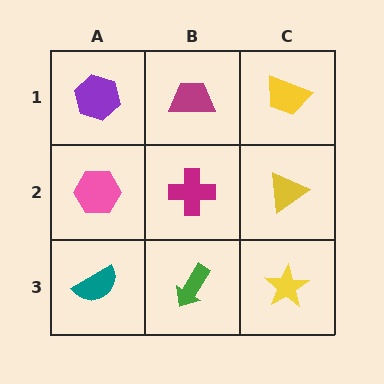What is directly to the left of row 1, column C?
A magenta trapezoid.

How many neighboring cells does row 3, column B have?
3.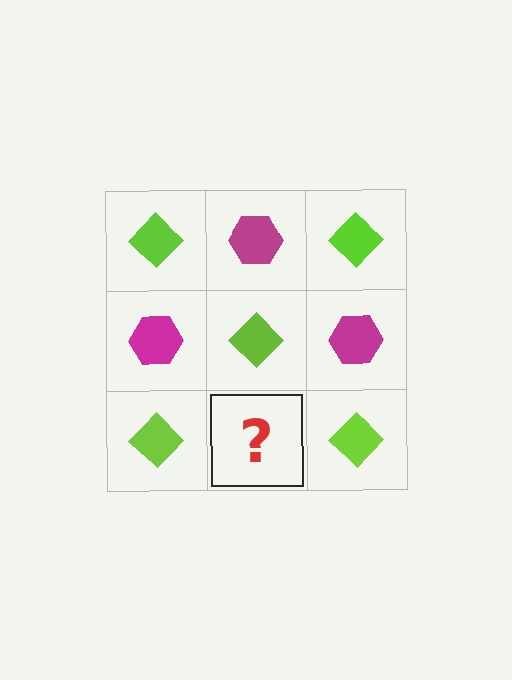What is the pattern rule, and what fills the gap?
The rule is that it alternates lime diamond and magenta hexagon in a checkerboard pattern. The gap should be filled with a magenta hexagon.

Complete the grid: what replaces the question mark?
The question mark should be replaced with a magenta hexagon.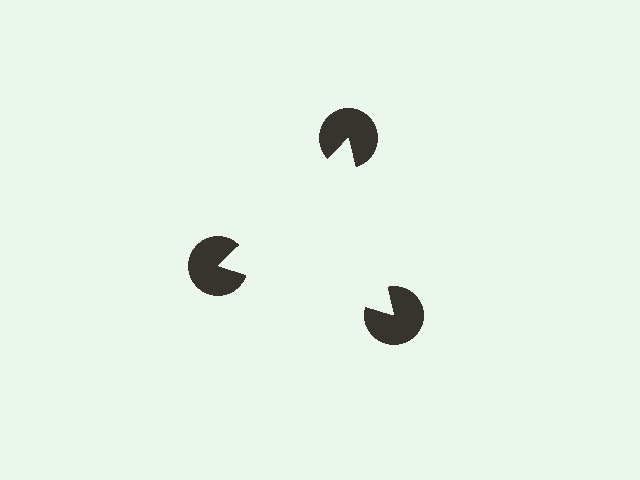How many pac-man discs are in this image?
There are 3 — one at each vertex of the illusory triangle.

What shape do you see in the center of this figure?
An illusory triangle — its edges are inferred from the aligned wedge cuts in the pac-man discs, not physically drawn.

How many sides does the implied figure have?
3 sides.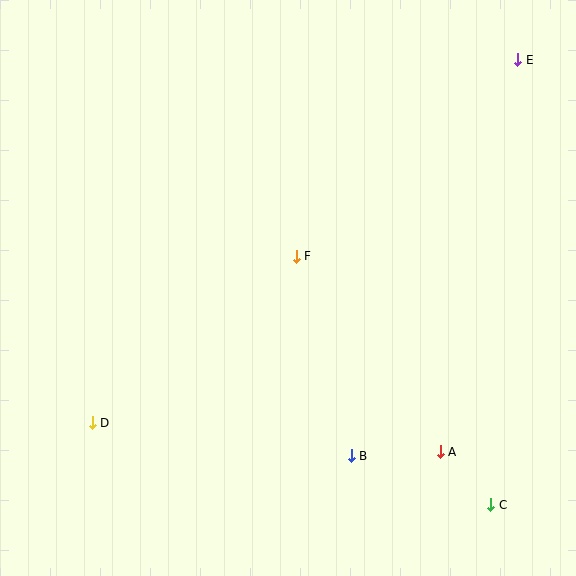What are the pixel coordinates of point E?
Point E is at (518, 60).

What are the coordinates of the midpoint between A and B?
The midpoint between A and B is at (396, 454).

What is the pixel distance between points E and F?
The distance between E and F is 296 pixels.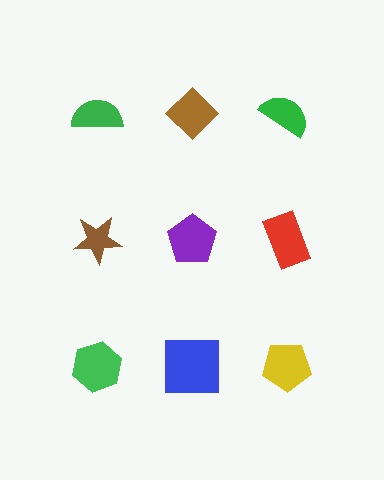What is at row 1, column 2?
A brown diamond.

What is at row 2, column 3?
A red rectangle.